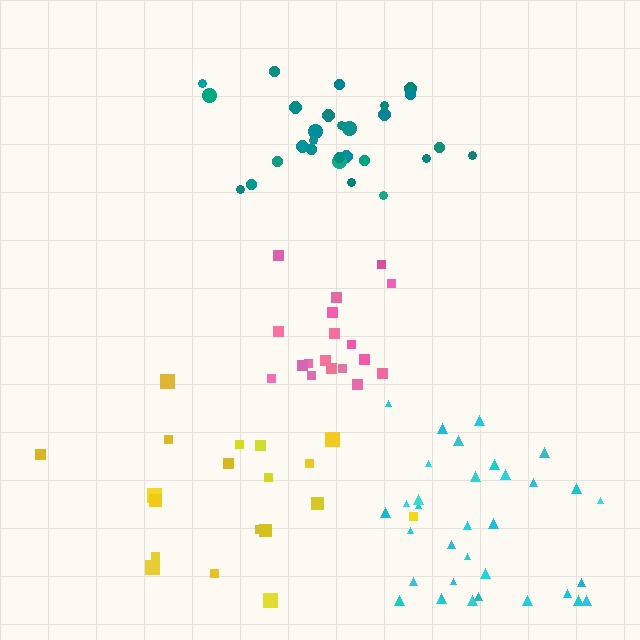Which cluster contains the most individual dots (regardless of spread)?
Cyan (35).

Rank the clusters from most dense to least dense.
pink, teal, cyan, yellow.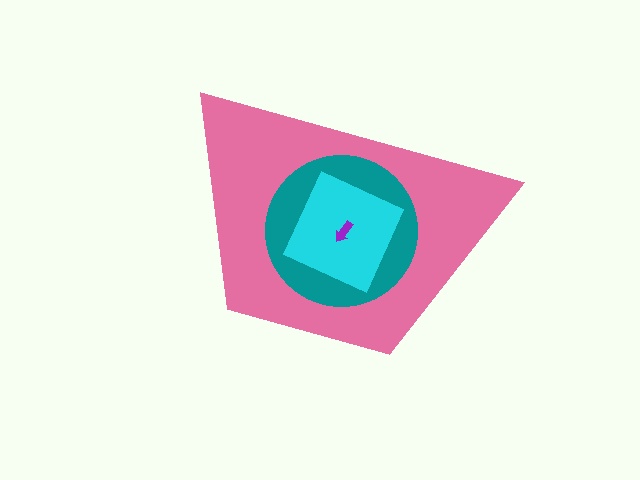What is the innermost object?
The purple arrow.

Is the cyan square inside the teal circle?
Yes.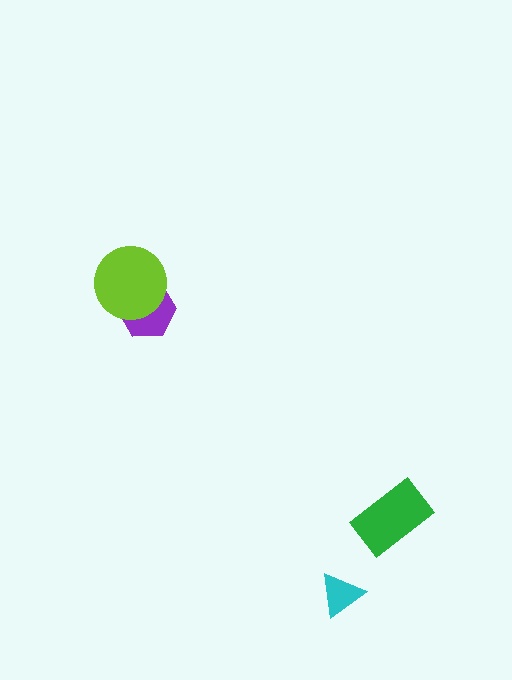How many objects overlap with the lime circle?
1 object overlaps with the lime circle.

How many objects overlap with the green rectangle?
0 objects overlap with the green rectangle.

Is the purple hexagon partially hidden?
Yes, it is partially covered by another shape.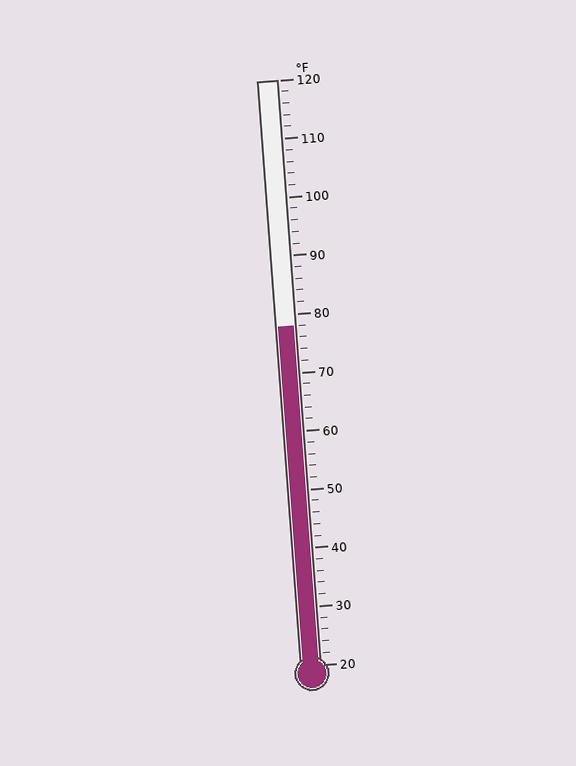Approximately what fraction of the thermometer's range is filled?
The thermometer is filled to approximately 60% of its range.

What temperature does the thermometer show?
The thermometer shows approximately 78°F.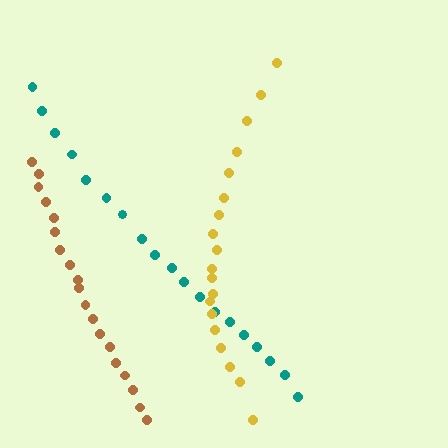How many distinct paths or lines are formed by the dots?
There are 3 distinct paths.